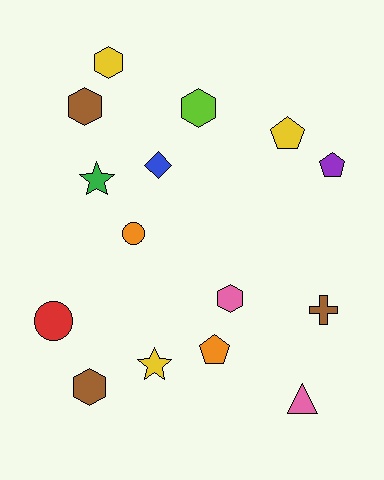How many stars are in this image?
There are 2 stars.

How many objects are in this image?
There are 15 objects.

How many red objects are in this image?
There is 1 red object.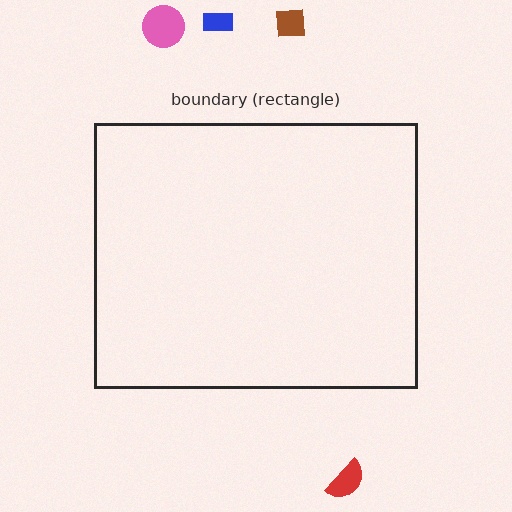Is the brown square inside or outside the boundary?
Outside.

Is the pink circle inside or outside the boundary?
Outside.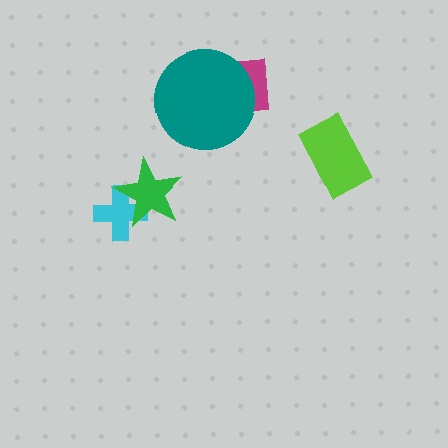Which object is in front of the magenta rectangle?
The teal circle is in front of the magenta rectangle.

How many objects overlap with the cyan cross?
1 object overlaps with the cyan cross.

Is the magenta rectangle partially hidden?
Yes, it is partially covered by another shape.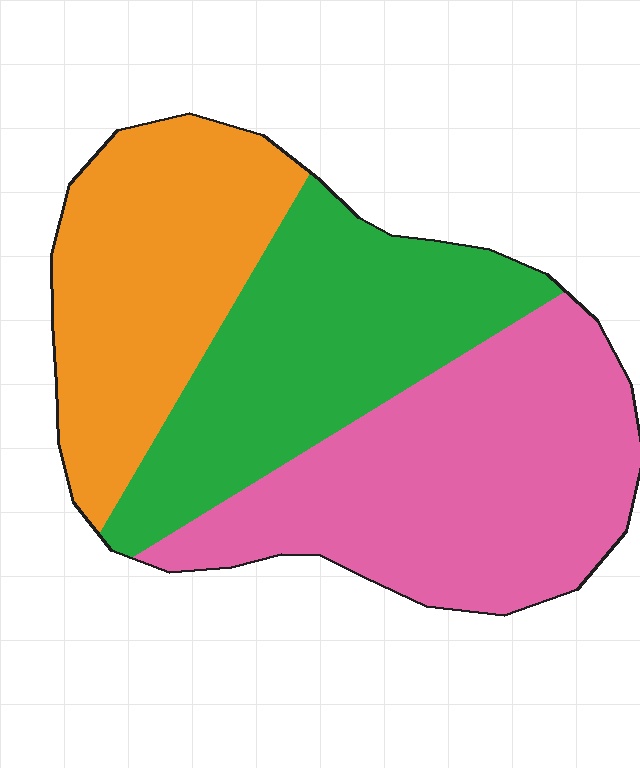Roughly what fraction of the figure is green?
Green takes up between a sixth and a third of the figure.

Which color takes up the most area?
Pink, at roughly 40%.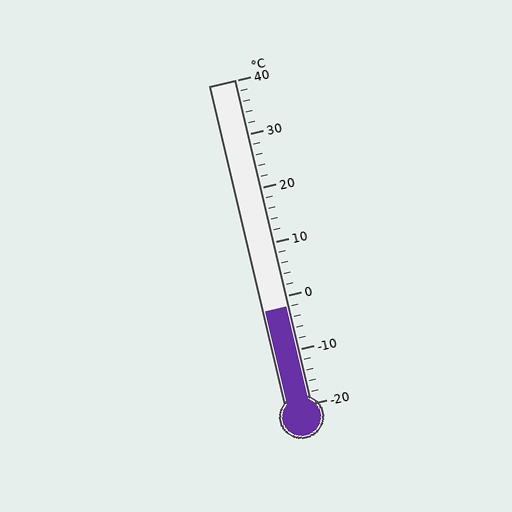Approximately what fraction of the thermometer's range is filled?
The thermometer is filled to approximately 30% of its range.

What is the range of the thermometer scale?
The thermometer scale ranges from -20°C to 40°C.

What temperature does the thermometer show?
The thermometer shows approximately -2°C.